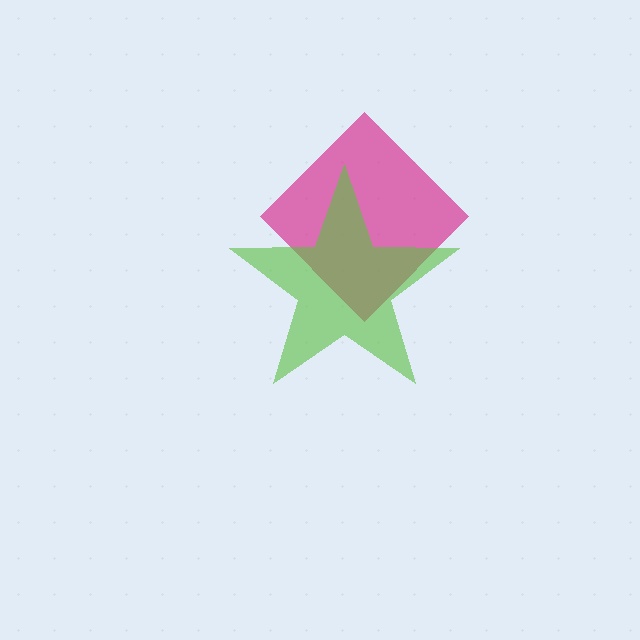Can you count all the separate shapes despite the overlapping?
Yes, there are 2 separate shapes.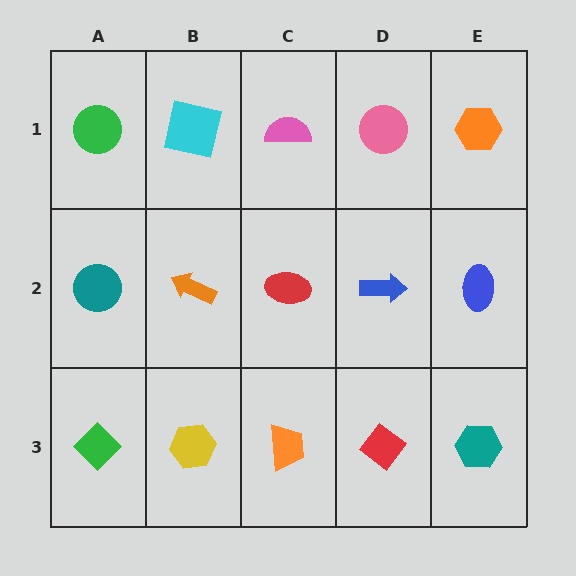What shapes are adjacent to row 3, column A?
A teal circle (row 2, column A), a yellow hexagon (row 3, column B).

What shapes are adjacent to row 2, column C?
A pink semicircle (row 1, column C), an orange trapezoid (row 3, column C), an orange arrow (row 2, column B), a blue arrow (row 2, column D).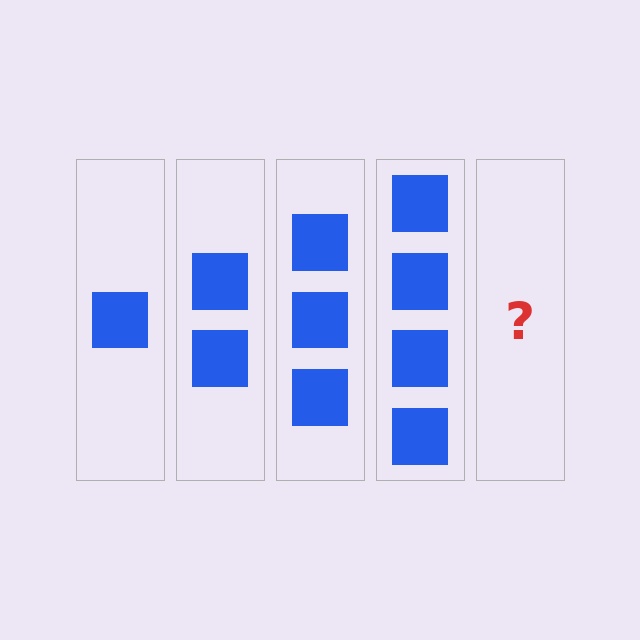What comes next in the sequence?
The next element should be 5 squares.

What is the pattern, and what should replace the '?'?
The pattern is that each step adds one more square. The '?' should be 5 squares.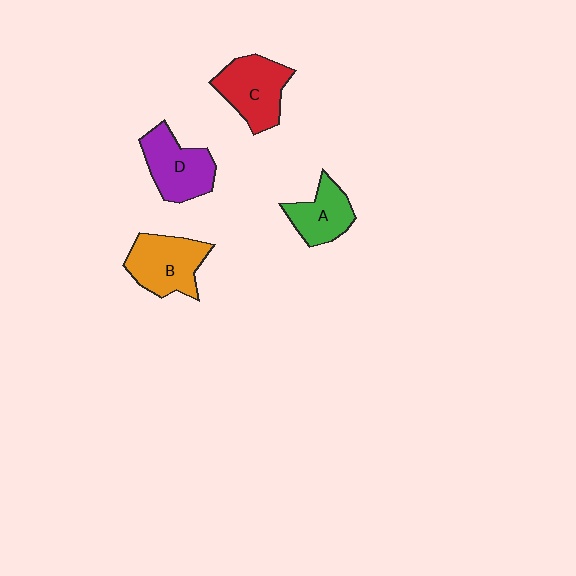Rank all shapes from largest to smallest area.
From largest to smallest: B (orange), C (red), D (purple), A (green).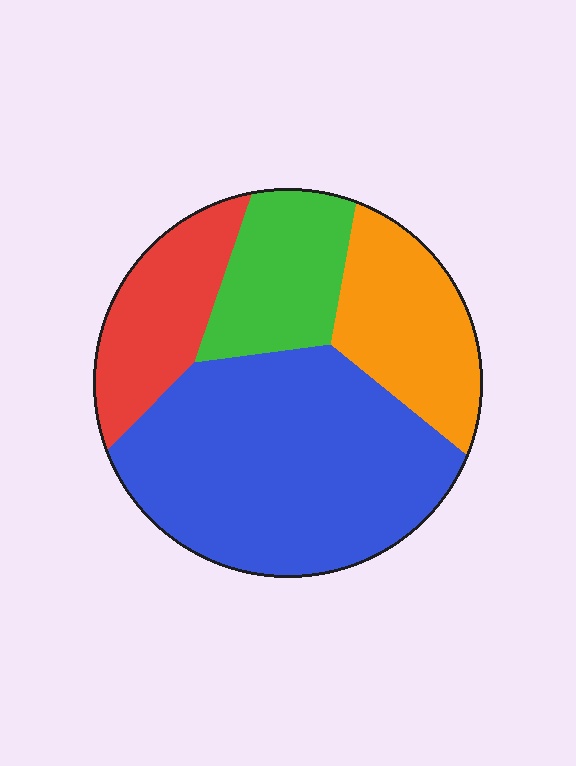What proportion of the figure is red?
Red covers about 15% of the figure.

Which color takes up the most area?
Blue, at roughly 50%.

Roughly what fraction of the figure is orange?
Orange takes up about one fifth (1/5) of the figure.